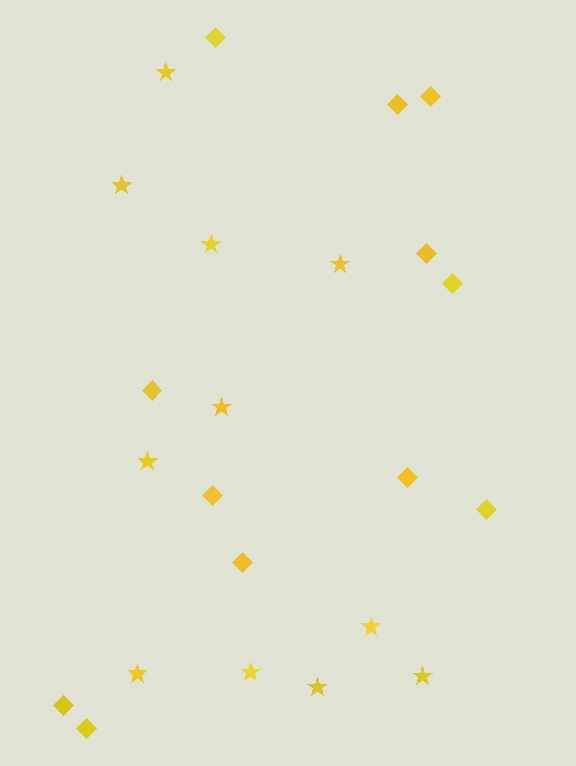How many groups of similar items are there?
There are 2 groups: one group of diamonds (12) and one group of stars (11).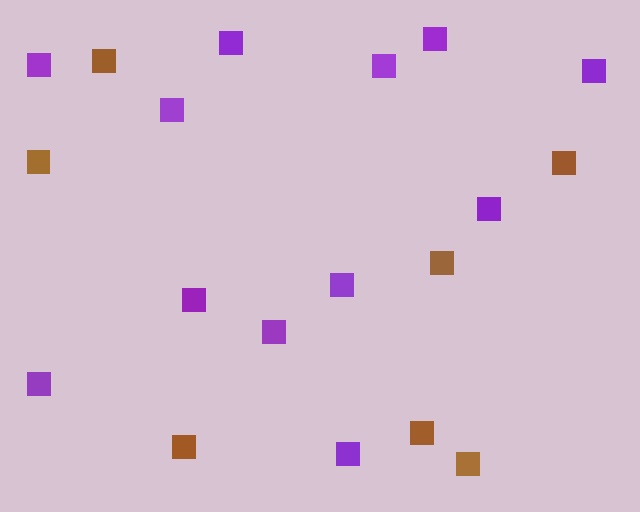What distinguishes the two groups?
There are 2 groups: one group of purple squares (12) and one group of brown squares (7).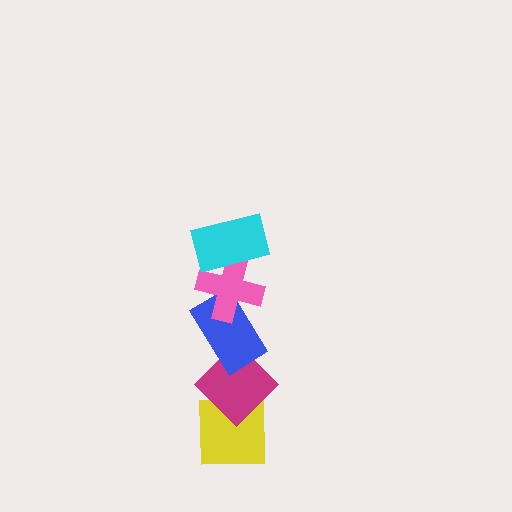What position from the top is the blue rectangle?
The blue rectangle is 3rd from the top.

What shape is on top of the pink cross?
The cyan rectangle is on top of the pink cross.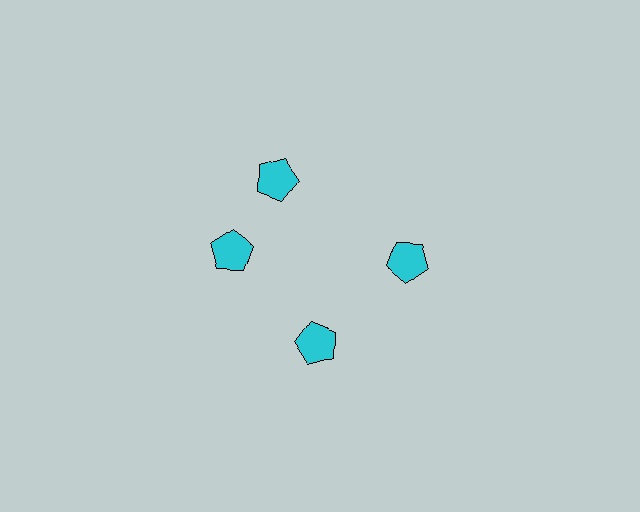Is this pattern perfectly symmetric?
No. The 4 cyan pentagons are arranged in a ring, but one element near the 12 o'clock position is rotated out of alignment along the ring, breaking the 4-fold rotational symmetry.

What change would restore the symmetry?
The symmetry would be restored by rotating it back into even spacing with its neighbors so that all 4 pentagons sit at equal angles and equal distance from the center.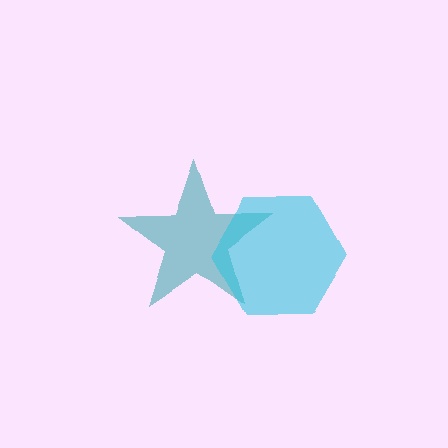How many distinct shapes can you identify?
There are 2 distinct shapes: a teal star, a cyan hexagon.